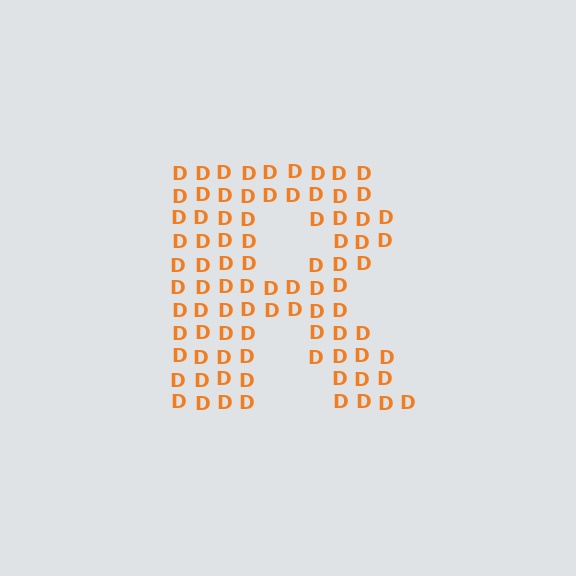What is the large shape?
The large shape is the letter R.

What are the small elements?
The small elements are letter D's.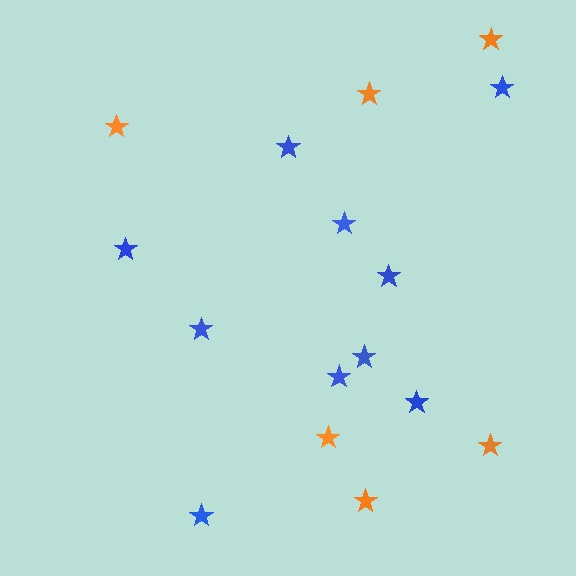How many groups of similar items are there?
There are 2 groups: one group of orange stars (6) and one group of blue stars (10).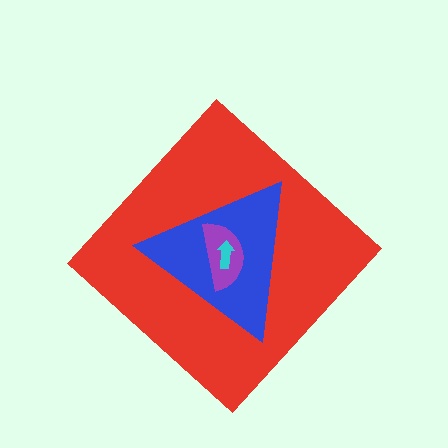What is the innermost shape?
The cyan arrow.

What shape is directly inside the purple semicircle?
The cyan arrow.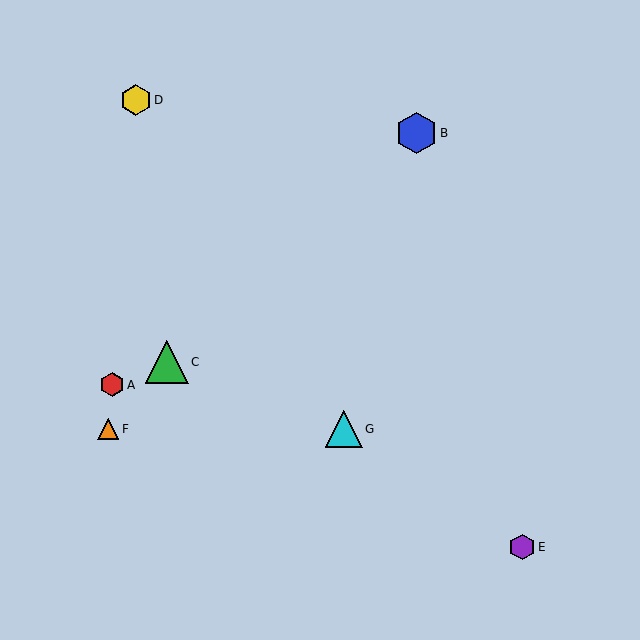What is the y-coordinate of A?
Object A is at y≈385.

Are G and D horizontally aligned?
No, G is at y≈429 and D is at y≈100.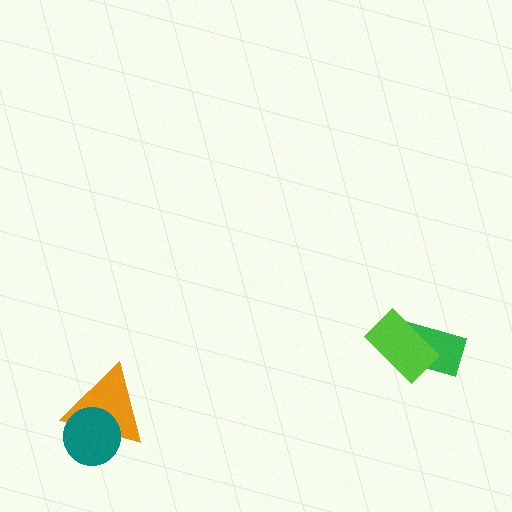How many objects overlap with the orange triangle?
1 object overlaps with the orange triangle.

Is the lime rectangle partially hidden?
No, no other shape covers it.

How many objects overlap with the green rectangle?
1 object overlaps with the green rectangle.